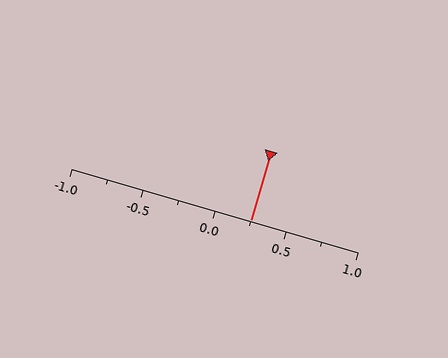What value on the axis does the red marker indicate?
The marker indicates approximately 0.25.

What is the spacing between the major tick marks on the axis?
The major ticks are spaced 0.5 apart.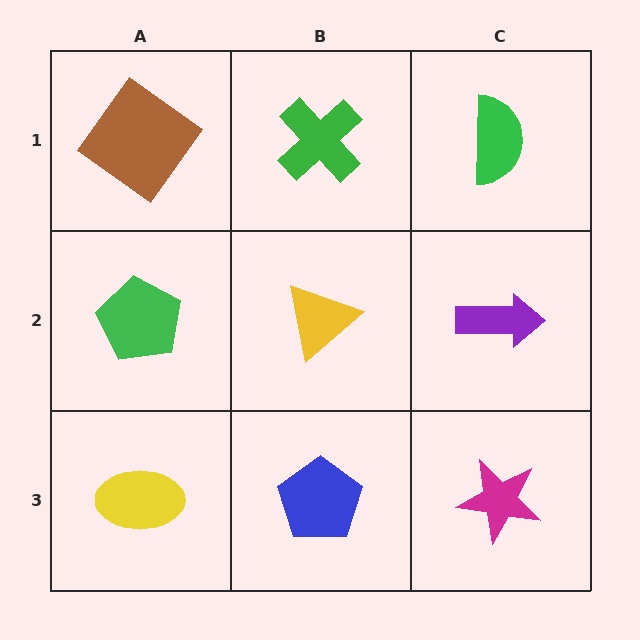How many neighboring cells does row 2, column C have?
3.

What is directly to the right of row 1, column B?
A green semicircle.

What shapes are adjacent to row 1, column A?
A green pentagon (row 2, column A), a green cross (row 1, column B).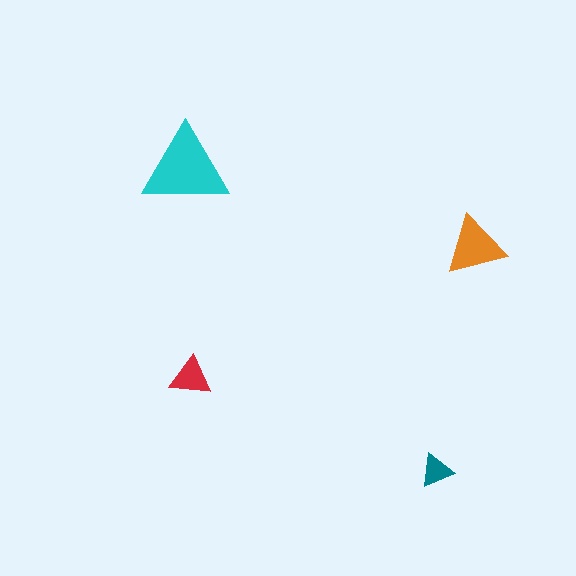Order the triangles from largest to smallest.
the cyan one, the orange one, the red one, the teal one.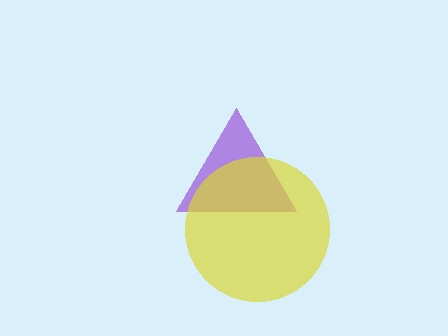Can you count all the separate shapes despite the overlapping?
Yes, there are 2 separate shapes.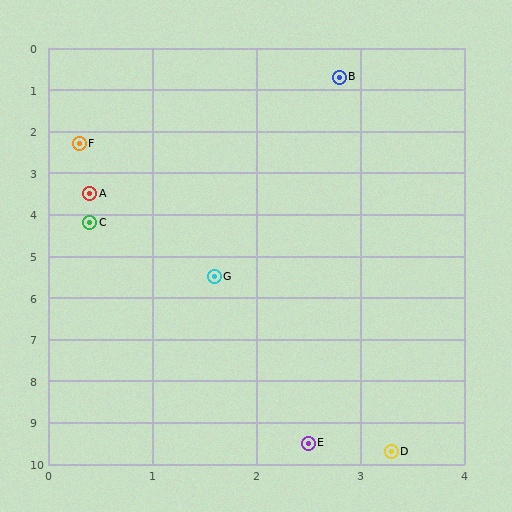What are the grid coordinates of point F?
Point F is at approximately (0.3, 2.3).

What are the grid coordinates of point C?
Point C is at approximately (0.4, 4.2).